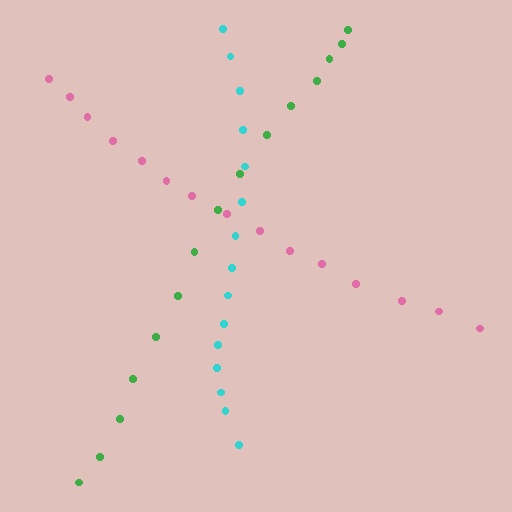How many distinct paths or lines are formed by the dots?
There are 3 distinct paths.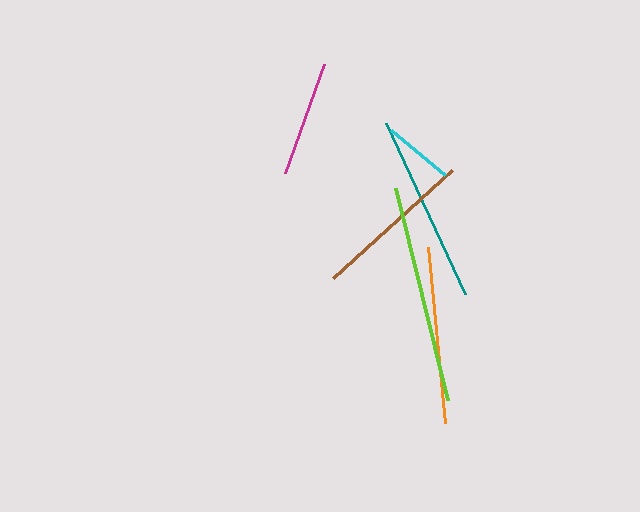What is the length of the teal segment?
The teal segment is approximately 189 pixels long.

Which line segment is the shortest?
The cyan line is the shortest at approximately 71 pixels.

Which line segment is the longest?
The lime line is the longest at approximately 218 pixels.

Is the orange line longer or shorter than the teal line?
The teal line is longer than the orange line.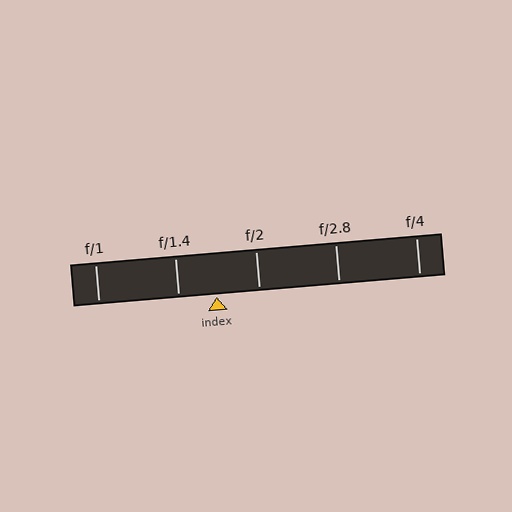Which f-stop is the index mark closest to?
The index mark is closest to f/1.4.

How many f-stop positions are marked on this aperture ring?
There are 5 f-stop positions marked.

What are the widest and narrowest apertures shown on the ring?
The widest aperture shown is f/1 and the narrowest is f/4.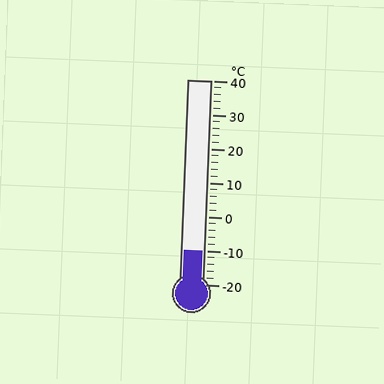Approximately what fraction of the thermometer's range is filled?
The thermometer is filled to approximately 15% of its range.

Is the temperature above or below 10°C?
The temperature is below 10°C.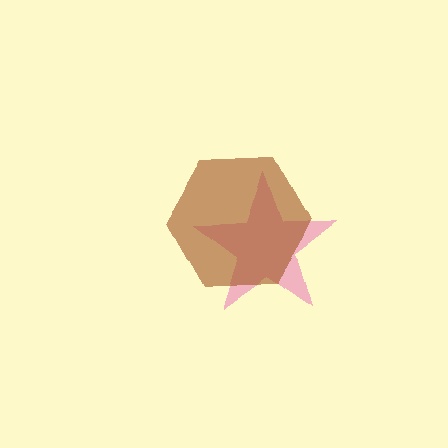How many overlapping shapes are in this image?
There are 2 overlapping shapes in the image.